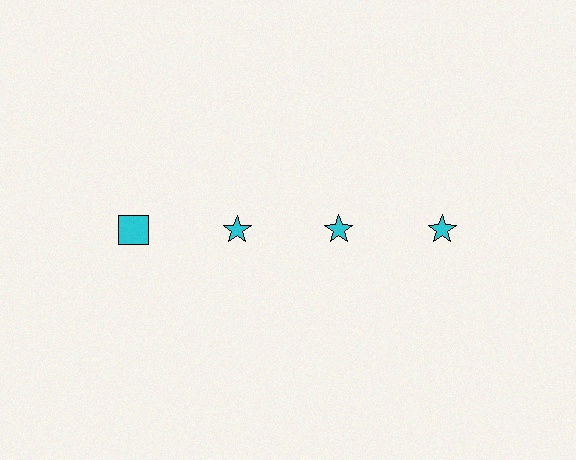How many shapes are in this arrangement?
There are 4 shapes arranged in a grid pattern.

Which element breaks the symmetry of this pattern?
The cyan square in the top row, leftmost column breaks the symmetry. All other shapes are cyan stars.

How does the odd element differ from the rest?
It has a different shape: square instead of star.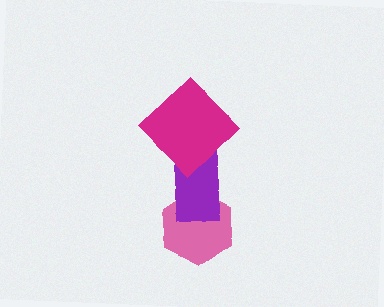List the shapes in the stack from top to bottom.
From top to bottom: the magenta diamond, the purple rectangle, the pink hexagon.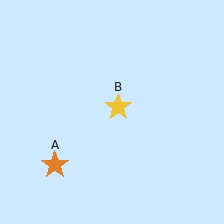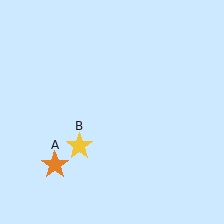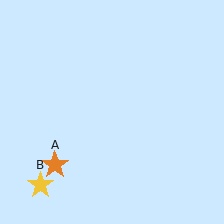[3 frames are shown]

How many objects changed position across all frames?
1 object changed position: yellow star (object B).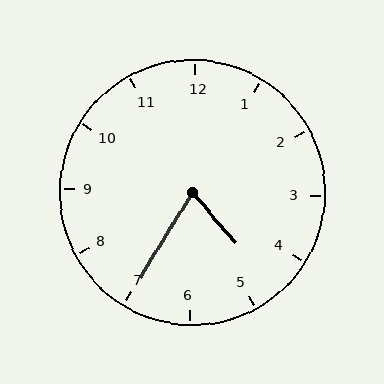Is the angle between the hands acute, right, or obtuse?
It is acute.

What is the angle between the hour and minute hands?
Approximately 72 degrees.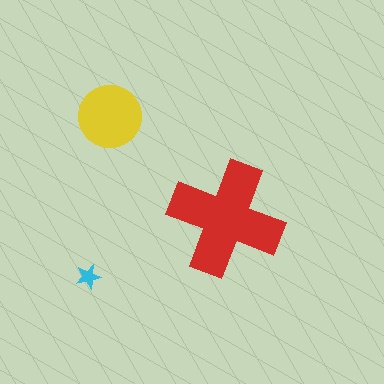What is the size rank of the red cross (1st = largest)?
1st.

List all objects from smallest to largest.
The cyan star, the yellow circle, the red cross.